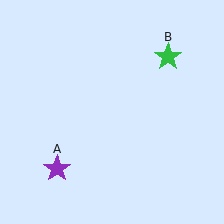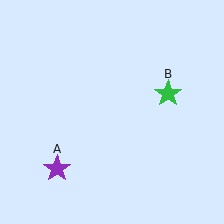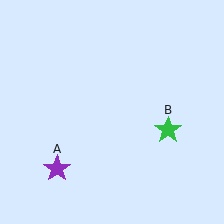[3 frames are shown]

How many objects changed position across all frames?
1 object changed position: green star (object B).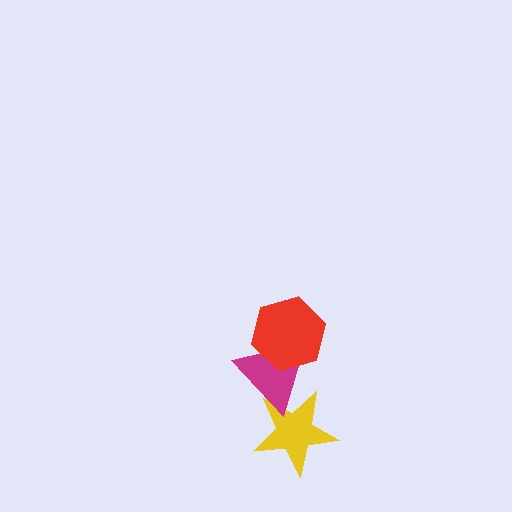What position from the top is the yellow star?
The yellow star is 3rd from the top.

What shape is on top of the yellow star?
The magenta triangle is on top of the yellow star.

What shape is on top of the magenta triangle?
The red hexagon is on top of the magenta triangle.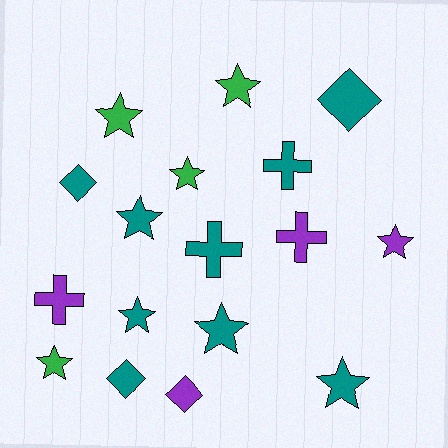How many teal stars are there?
There are 4 teal stars.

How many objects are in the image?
There are 17 objects.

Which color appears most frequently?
Teal, with 9 objects.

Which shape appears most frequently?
Star, with 9 objects.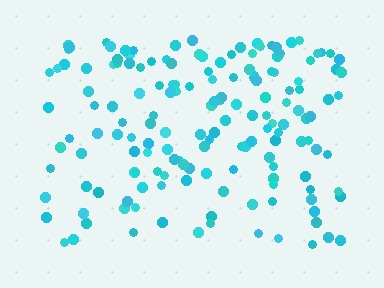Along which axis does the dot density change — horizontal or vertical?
Vertical.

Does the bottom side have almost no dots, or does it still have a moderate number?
Still a moderate number, just noticeably fewer than the top.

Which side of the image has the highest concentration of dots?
The top.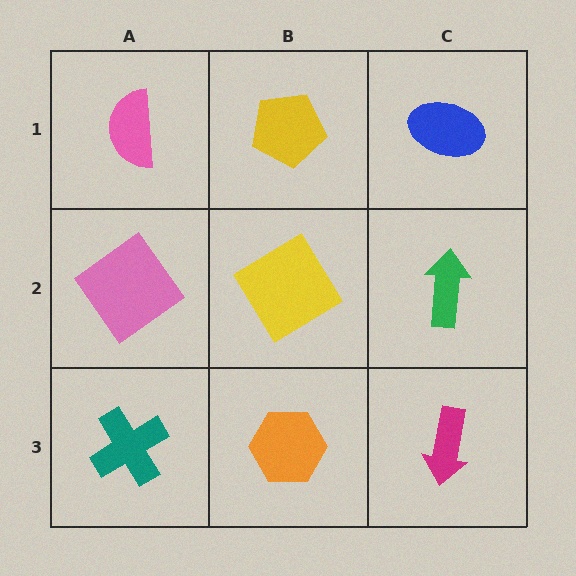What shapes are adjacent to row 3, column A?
A pink diamond (row 2, column A), an orange hexagon (row 3, column B).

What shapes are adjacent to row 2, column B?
A yellow pentagon (row 1, column B), an orange hexagon (row 3, column B), a pink diamond (row 2, column A), a green arrow (row 2, column C).